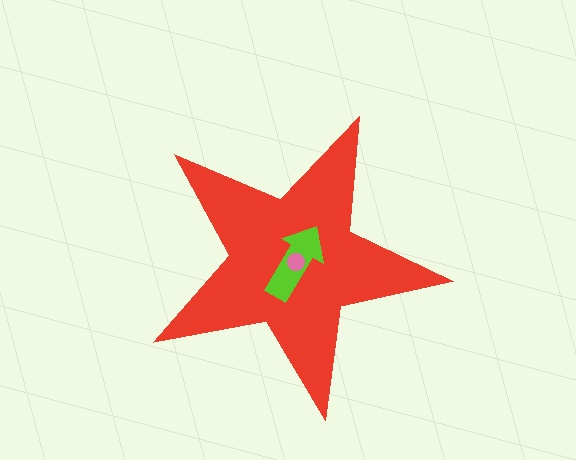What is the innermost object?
The pink circle.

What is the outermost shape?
The red star.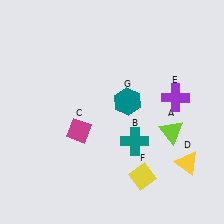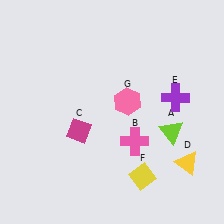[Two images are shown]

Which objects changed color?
B changed from teal to pink. G changed from teal to pink.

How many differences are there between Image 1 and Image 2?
There are 2 differences between the two images.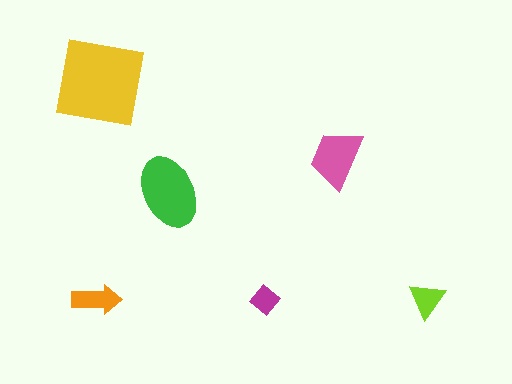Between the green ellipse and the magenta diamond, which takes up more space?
The green ellipse.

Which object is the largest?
The yellow square.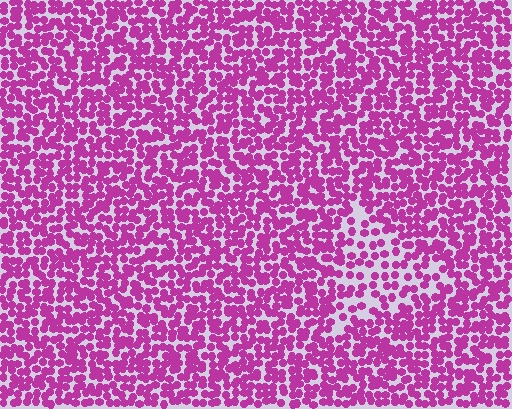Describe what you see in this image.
The image contains small magenta elements arranged at two different densities. A triangle-shaped region is visible where the elements are less densely packed than the surrounding area.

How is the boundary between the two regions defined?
The boundary is defined by a change in element density (approximately 1.8x ratio). All elements are the same color, size, and shape.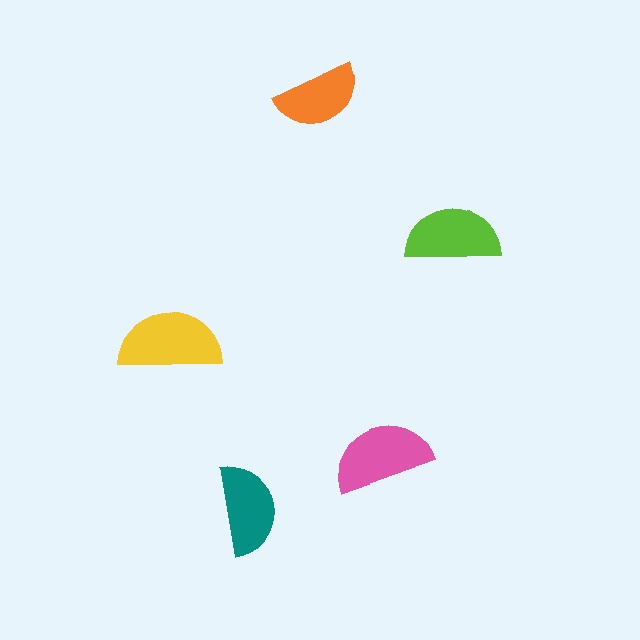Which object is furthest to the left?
The yellow semicircle is leftmost.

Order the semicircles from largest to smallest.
the yellow one, the pink one, the lime one, the teal one, the orange one.